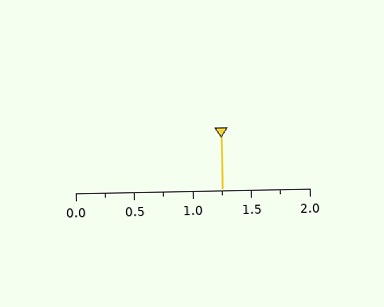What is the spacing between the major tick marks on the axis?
The major ticks are spaced 0.5 apart.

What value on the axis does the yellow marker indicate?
The marker indicates approximately 1.25.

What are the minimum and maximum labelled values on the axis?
The axis runs from 0.0 to 2.0.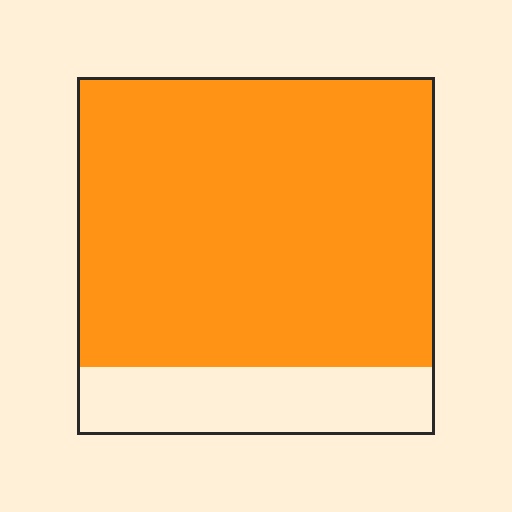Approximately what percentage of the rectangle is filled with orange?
Approximately 80%.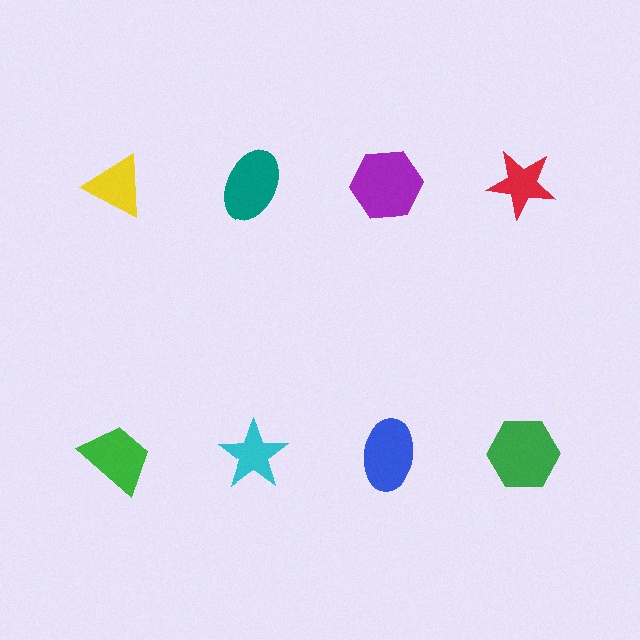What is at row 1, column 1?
A yellow triangle.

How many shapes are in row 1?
4 shapes.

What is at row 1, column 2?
A teal ellipse.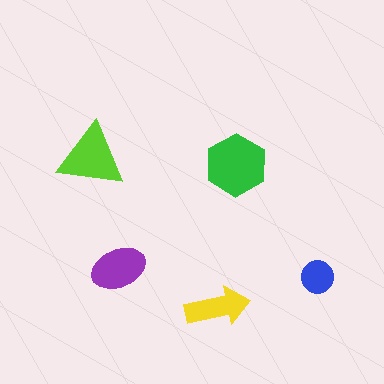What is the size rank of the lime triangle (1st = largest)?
2nd.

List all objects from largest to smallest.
The green hexagon, the lime triangle, the purple ellipse, the yellow arrow, the blue circle.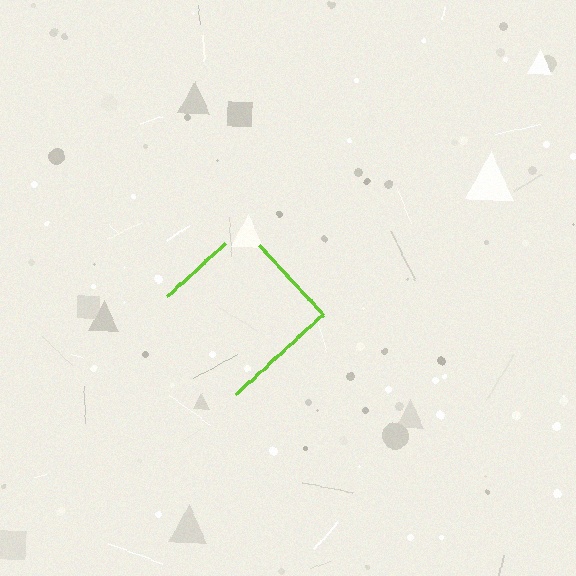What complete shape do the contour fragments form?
The contour fragments form a diamond.